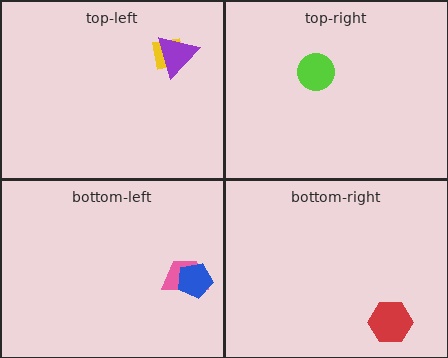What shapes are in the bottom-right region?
The red hexagon.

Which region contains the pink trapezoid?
The bottom-left region.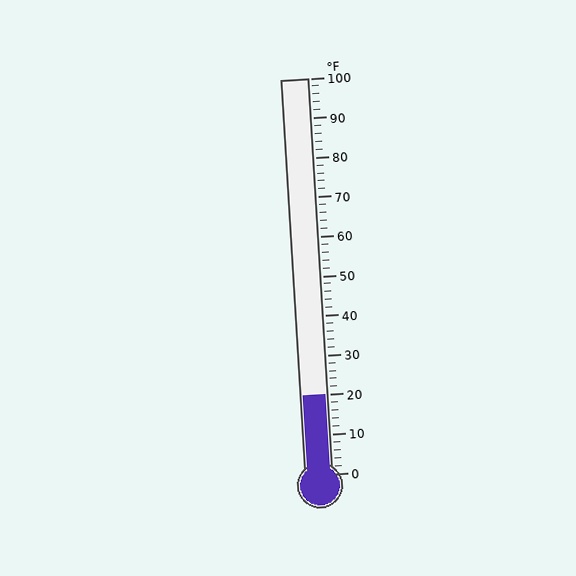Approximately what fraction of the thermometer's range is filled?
The thermometer is filled to approximately 20% of its range.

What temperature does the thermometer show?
The thermometer shows approximately 20°F.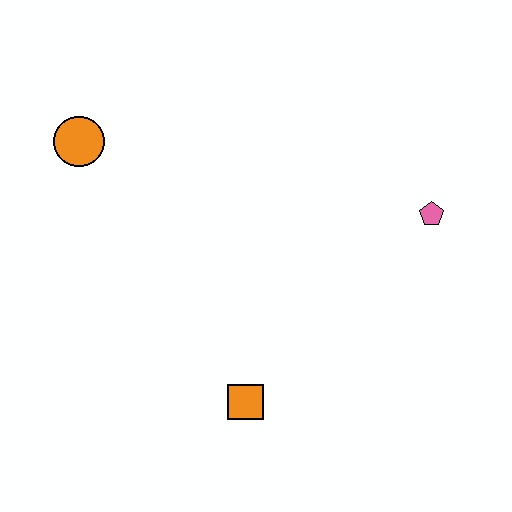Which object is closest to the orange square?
The pink pentagon is closest to the orange square.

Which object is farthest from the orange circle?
The pink pentagon is farthest from the orange circle.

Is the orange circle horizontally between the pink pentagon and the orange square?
No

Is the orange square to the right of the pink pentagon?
No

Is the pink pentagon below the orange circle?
Yes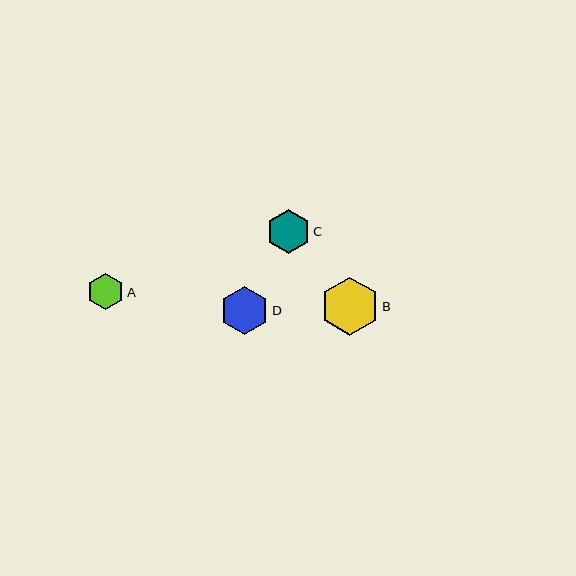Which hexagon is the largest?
Hexagon B is the largest with a size of approximately 58 pixels.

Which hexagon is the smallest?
Hexagon A is the smallest with a size of approximately 37 pixels.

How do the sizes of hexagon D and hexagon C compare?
Hexagon D and hexagon C are approximately the same size.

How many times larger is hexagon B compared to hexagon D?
Hexagon B is approximately 1.2 times the size of hexagon D.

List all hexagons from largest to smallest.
From largest to smallest: B, D, C, A.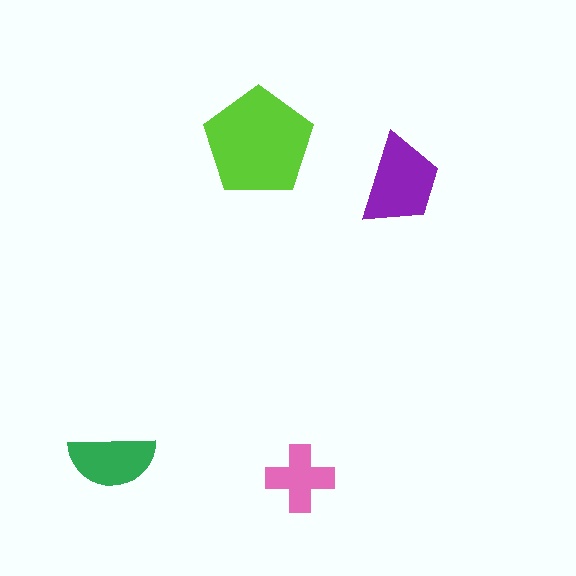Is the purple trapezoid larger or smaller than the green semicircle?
Larger.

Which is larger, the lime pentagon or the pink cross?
The lime pentagon.